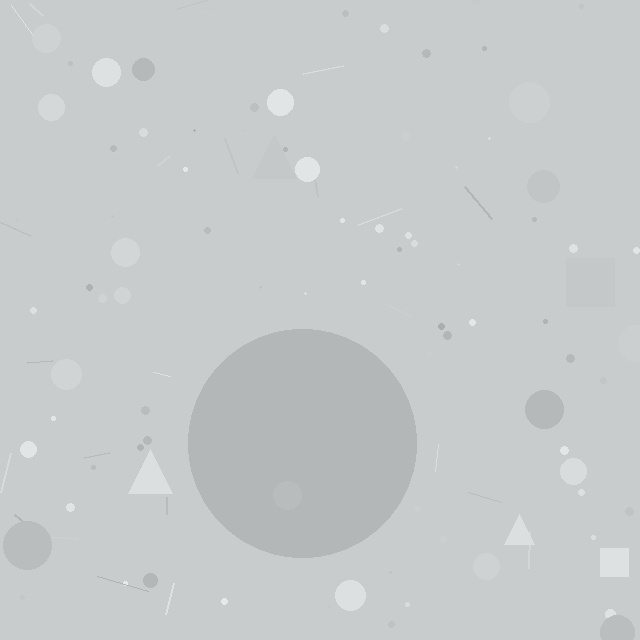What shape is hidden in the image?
A circle is hidden in the image.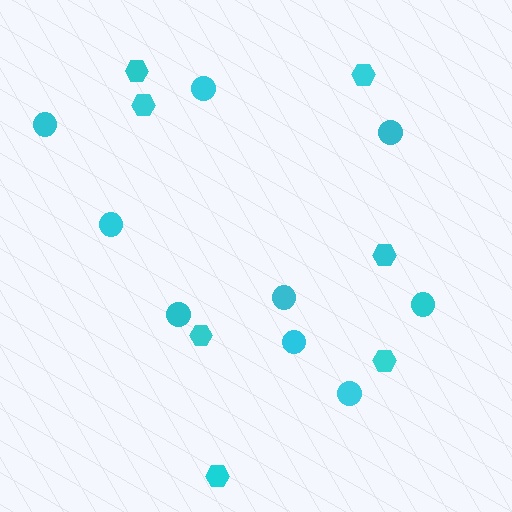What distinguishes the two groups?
There are 2 groups: one group of circles (9) and one group of hexagons (7).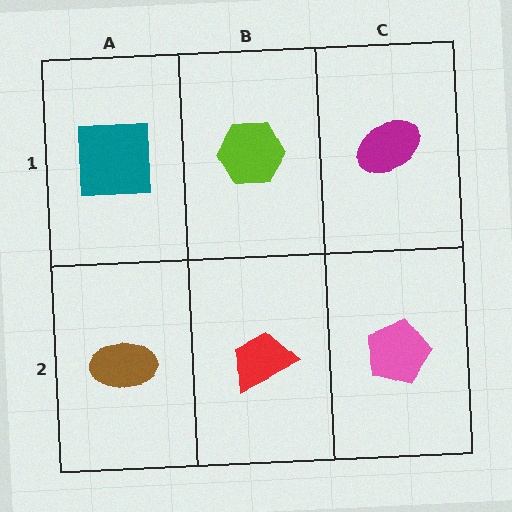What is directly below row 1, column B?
A red trapezoid.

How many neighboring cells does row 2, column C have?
2.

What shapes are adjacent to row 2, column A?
A teal square (row 1, column A), a red trapezoid (row 2, column B).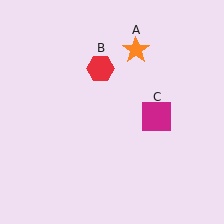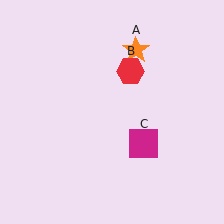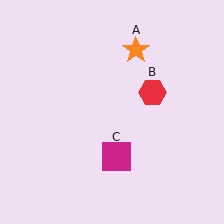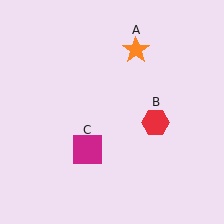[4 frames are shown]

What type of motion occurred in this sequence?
The red hexagon (object B), magenta square (object C) rotated clockwise around the center of the scene.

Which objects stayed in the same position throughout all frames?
Orange star (object A) remained stationary.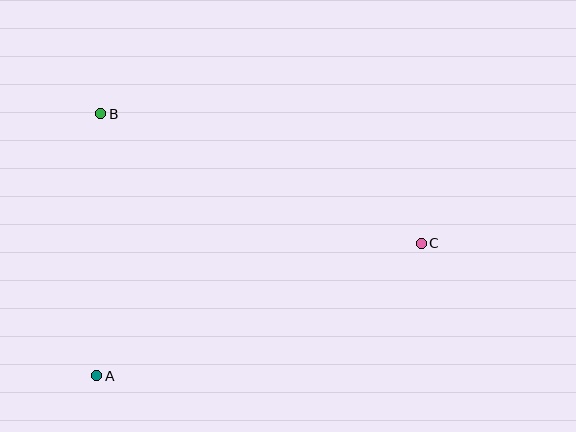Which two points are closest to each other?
Points A and B are closest to each other.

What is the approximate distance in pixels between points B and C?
The distance between B and C is approximately 345 pixels.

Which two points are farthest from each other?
Points A and C are farthest from each other.